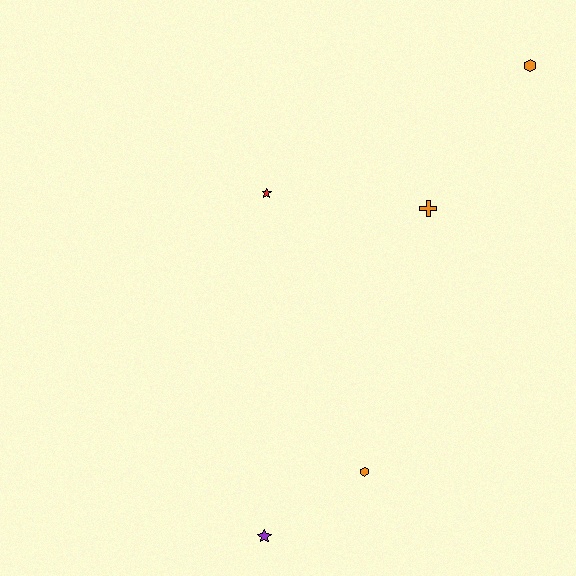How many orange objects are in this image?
There are 3 orange objects.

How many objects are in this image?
There are 5 objects.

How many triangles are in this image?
There are no triangles.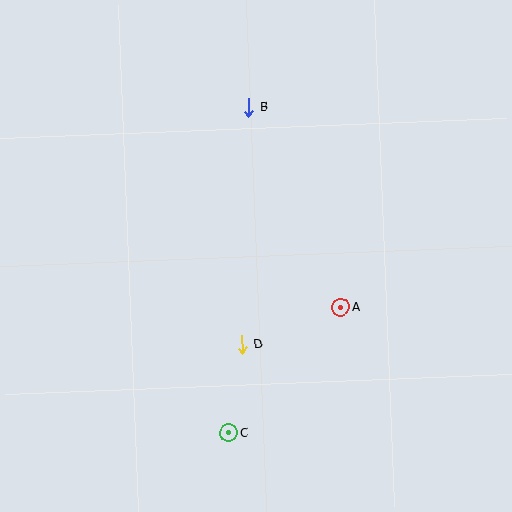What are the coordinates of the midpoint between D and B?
The midpoint between D and B is at (245, 226).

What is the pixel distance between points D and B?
The distance between D and B is 237 pixels.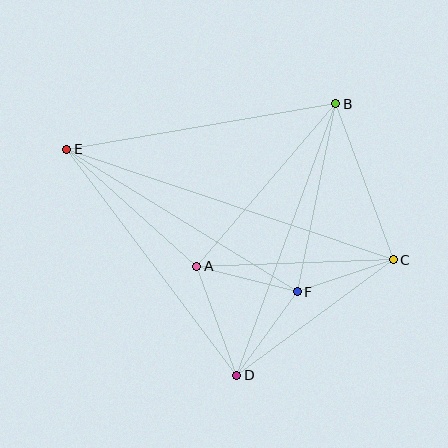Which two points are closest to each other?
Points C and F are closest to each other.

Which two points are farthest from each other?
Points C and E are farthest from each other.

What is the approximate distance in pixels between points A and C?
The distance between A and C is approximately 197 pixels.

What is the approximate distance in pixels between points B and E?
The distance between B and E is approximately 273 pixels.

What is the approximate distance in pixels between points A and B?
The distance between A and B is approximately 214 pixels.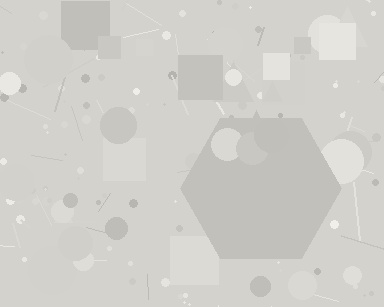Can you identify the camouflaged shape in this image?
The camouflaged shape is a hexagon.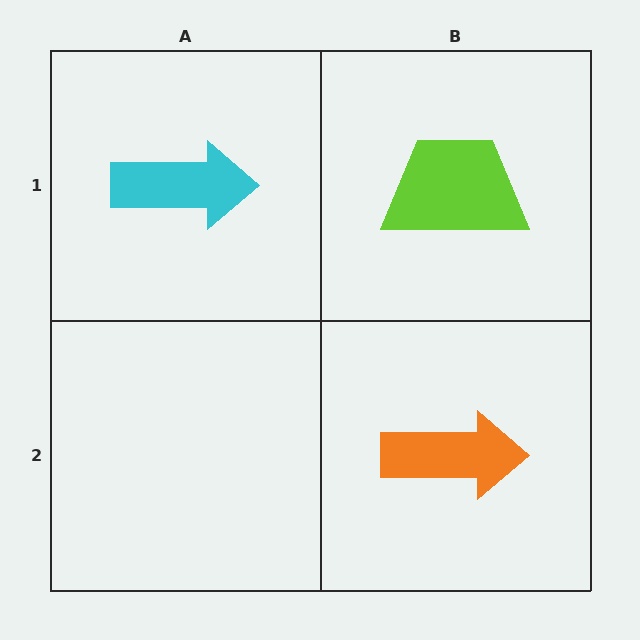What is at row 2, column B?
An orange arrow.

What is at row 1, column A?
A cyan arrow.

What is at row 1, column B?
A lime trapezoid.